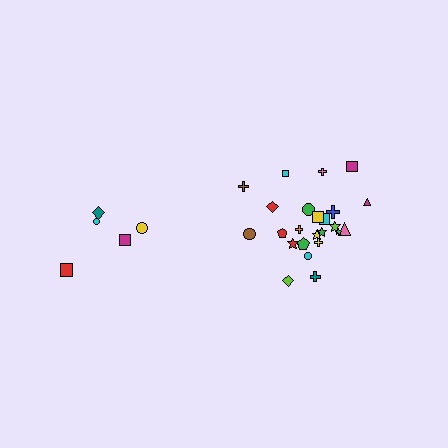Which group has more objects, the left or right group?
The right group.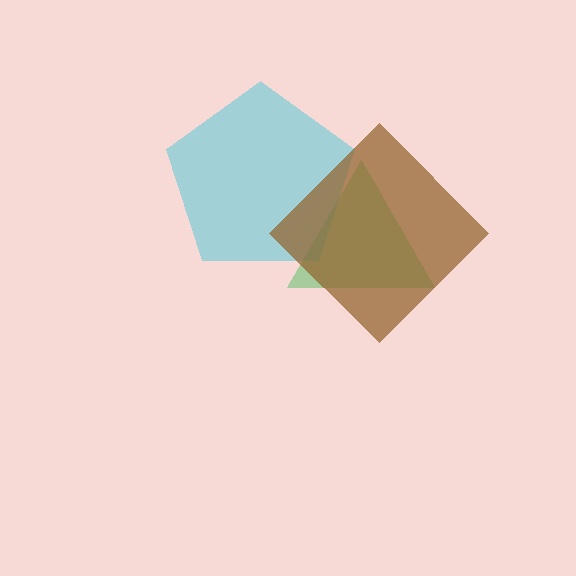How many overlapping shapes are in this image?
There are 3 overlapping shapes in the image.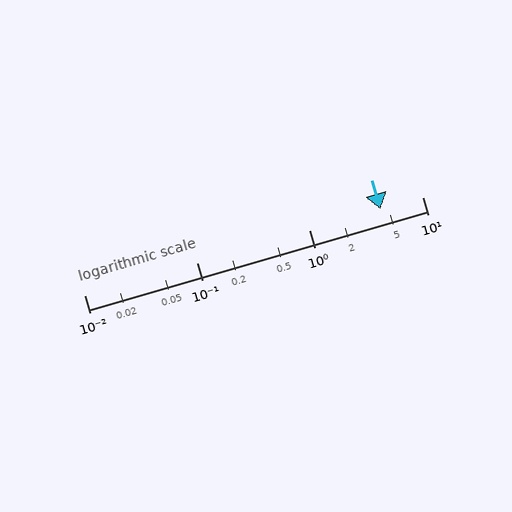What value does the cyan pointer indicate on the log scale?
The pointer indicates approximately 4.3.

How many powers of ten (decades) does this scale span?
The scale spans 3 decades, from 0.01 to 10.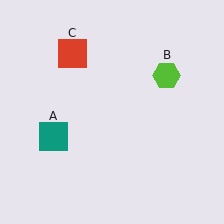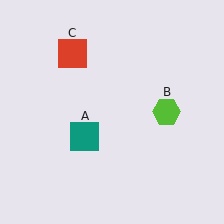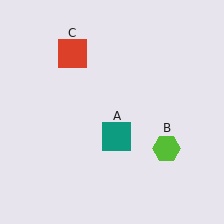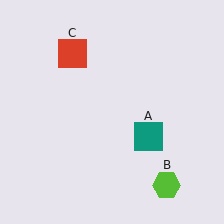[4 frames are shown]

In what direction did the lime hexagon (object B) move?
The lime hexagon (object B) moved down.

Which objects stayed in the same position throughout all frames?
Red square (object C) remained stationary.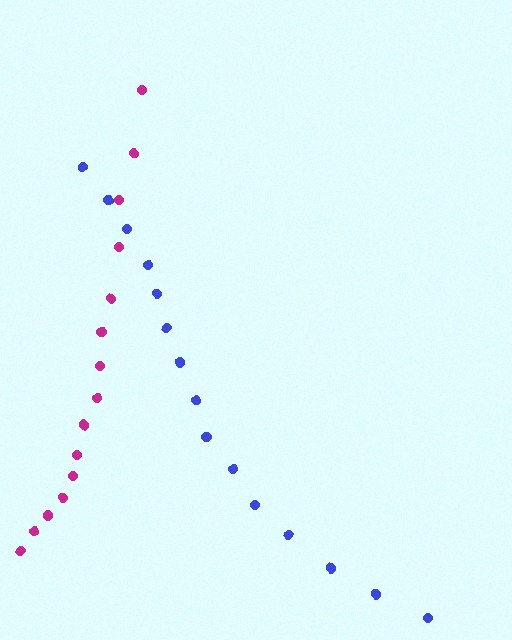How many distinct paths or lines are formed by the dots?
There are 2 distinct paths.